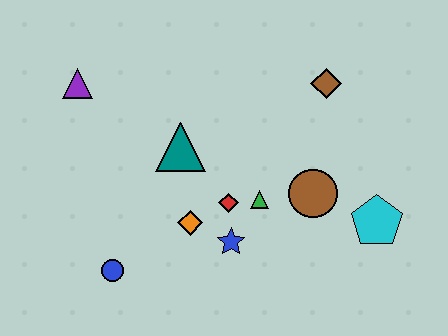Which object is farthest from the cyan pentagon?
The purple triangle is farthest from the cyan pentagon.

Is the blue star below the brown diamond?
Yes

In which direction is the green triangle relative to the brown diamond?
The green triangle is below the brown diamond.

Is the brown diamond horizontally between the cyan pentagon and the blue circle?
Yes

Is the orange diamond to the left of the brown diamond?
Yes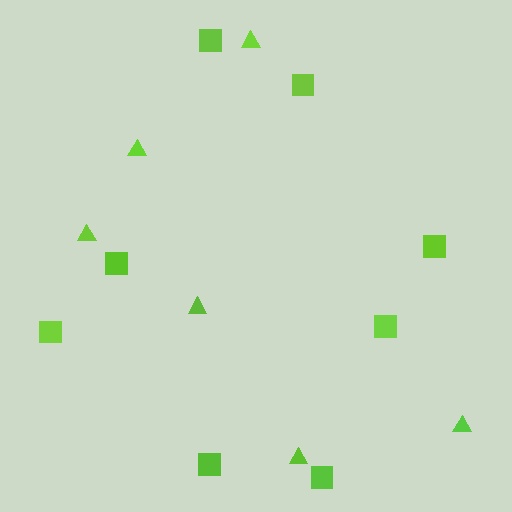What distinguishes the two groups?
There are 2 groups: one group of squares (8) and one group of triangles (6).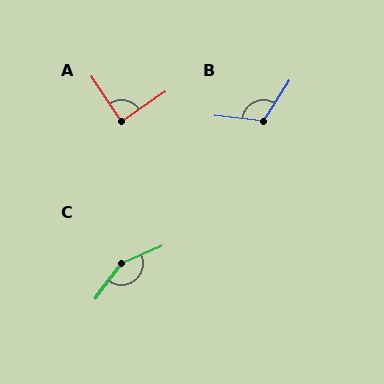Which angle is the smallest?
A, at approximately 89 degrees.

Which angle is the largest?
C, at approximately 151 degrees.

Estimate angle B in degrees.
Approximately 117 degrees.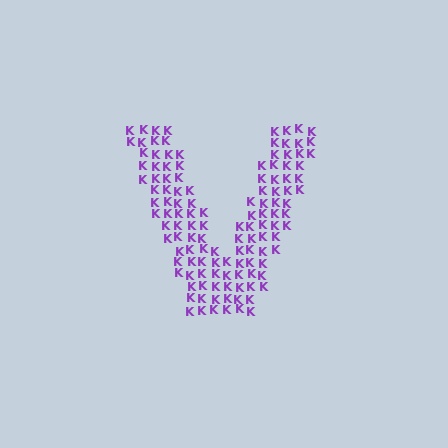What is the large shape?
The large shape is the letter V.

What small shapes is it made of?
It is made of small letter K's.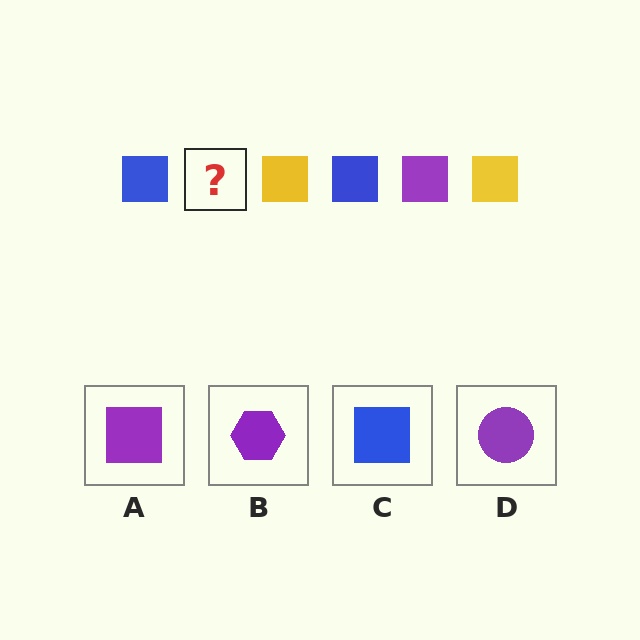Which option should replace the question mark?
Option A.